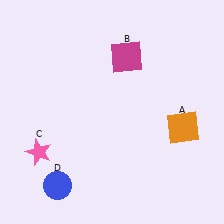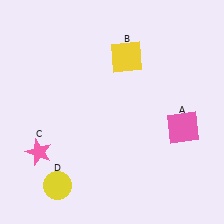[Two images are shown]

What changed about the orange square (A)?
In Image 1, A is orange. In Image 2, it changed to pink.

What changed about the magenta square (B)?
In Image 1, B is magenta. In Image 2, it changed to yellow.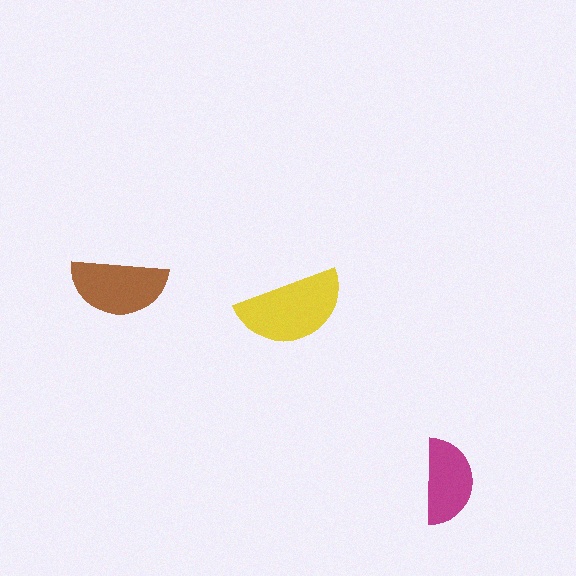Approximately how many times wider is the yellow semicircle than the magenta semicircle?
About 1.5 times wider.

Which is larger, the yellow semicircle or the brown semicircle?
The yellow one.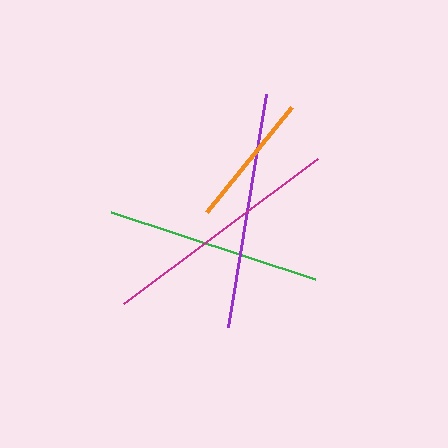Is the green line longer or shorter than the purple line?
The purple line is longer than the green line.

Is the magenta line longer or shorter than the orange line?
The magenta line is longer than the orange line.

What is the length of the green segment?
The green segment is approximately 214 pixels long.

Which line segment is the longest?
The magenta line is the longest at approximately 242 pixels.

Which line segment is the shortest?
The orange line is the shortest at approximately 135 pixels.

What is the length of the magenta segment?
The magenta segment is approximately 242 pixels long.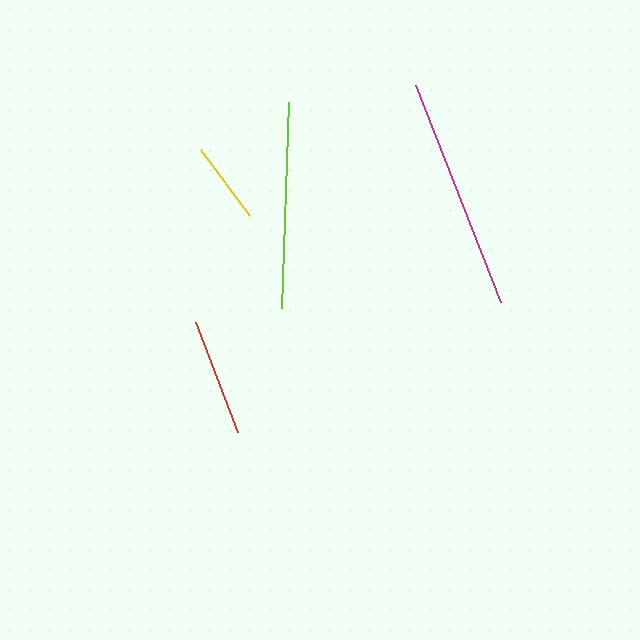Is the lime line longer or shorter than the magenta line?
The magenta line is longer than the lime line.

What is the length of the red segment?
The red segment is approximately 117 pixels long.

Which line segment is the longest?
The magenta line is the longest at approximately 234 pixels.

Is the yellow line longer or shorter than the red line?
The red line is longer than the yellow line.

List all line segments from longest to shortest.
From longest to shortest: magenta, lime, red, yellow.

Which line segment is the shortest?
The yellow line is the shortest at approximately 83 pixels.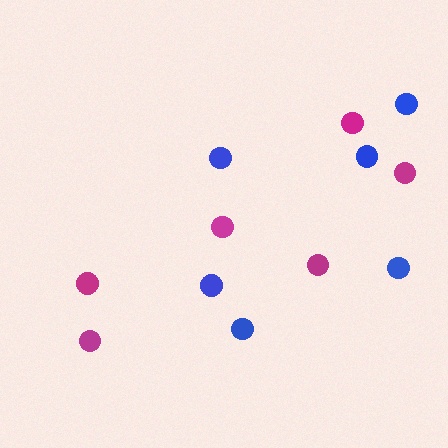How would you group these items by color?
There are 2 groups: one group of magenta circles (6) and one group of blue circles (6).